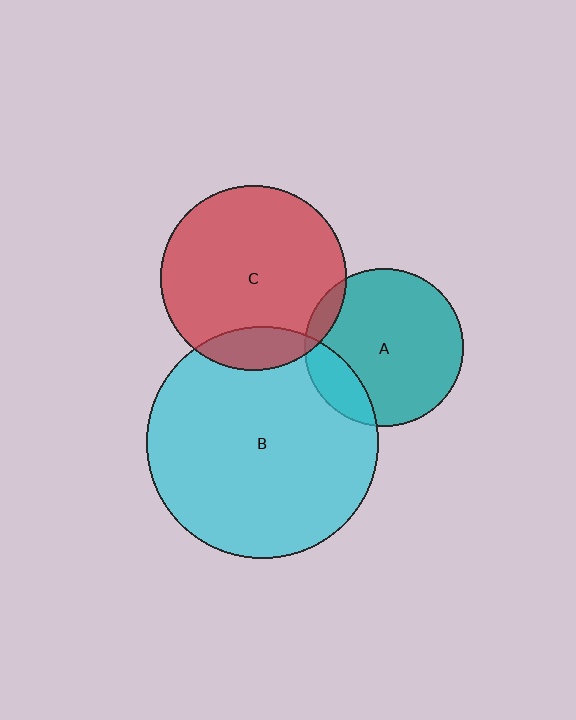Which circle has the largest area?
Circle B (cyan).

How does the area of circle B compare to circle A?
Approximately 2.1 times.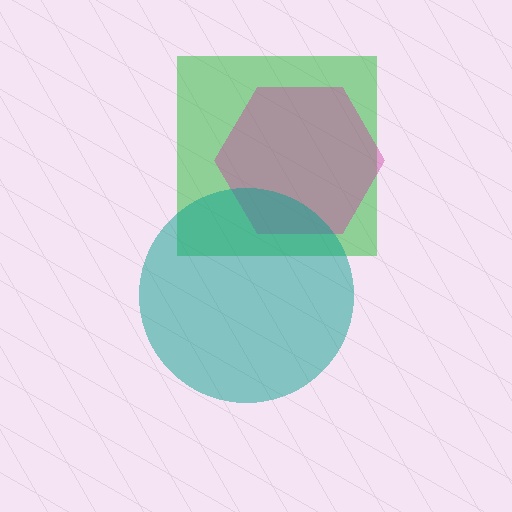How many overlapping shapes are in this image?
There are 3 overlapping shapes in the image.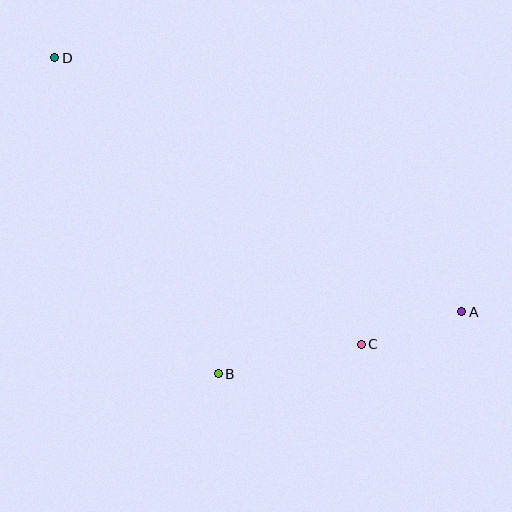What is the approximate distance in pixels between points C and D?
The distance between C and D is approximately 419 pixels.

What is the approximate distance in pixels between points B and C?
The distance between B and C is approximately 146 pixels.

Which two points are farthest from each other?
Points A and D are farthest from each other.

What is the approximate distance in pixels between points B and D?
The distance between B and D is approximately 356 pixels.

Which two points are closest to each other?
Points A and C are closest to each other.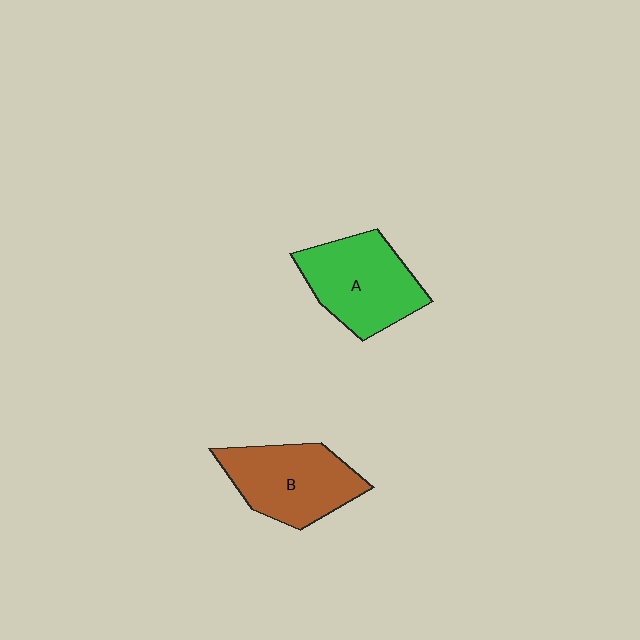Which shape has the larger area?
Shape A (green).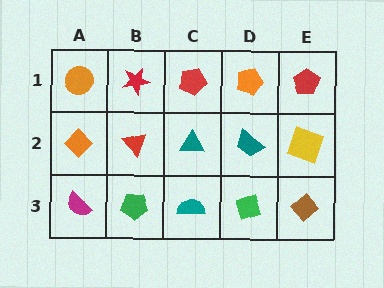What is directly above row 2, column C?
A red pentagon.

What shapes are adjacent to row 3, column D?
A teal trapezoid (row 2, column D), a teal semicircle (row 3, column C), a brown diamond (row 3, column E).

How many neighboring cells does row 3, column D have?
3.